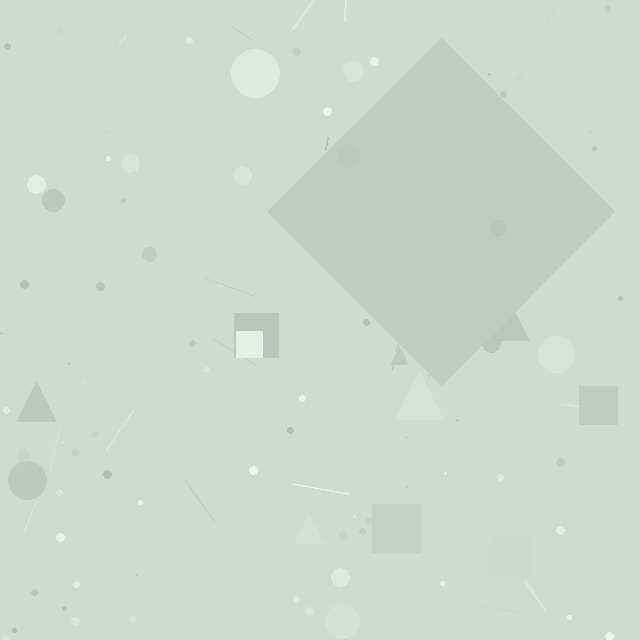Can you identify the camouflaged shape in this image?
The camouflaged shape is a diamond.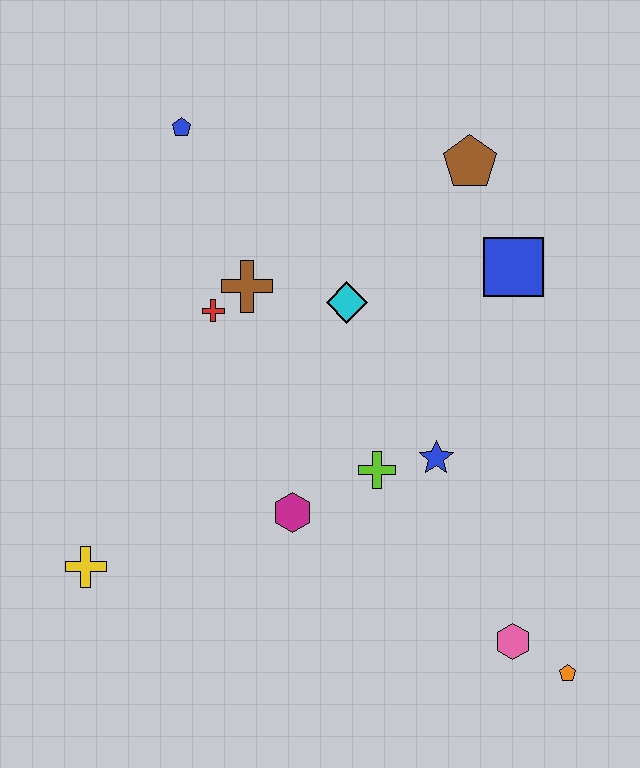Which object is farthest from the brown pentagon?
The yellow cross is farthest from the brown pentagon.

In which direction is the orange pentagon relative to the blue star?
The orange pentagon is below the blue star.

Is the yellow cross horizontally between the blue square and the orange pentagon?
No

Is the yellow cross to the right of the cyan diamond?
No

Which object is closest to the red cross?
The brown cross is closest to the red cross.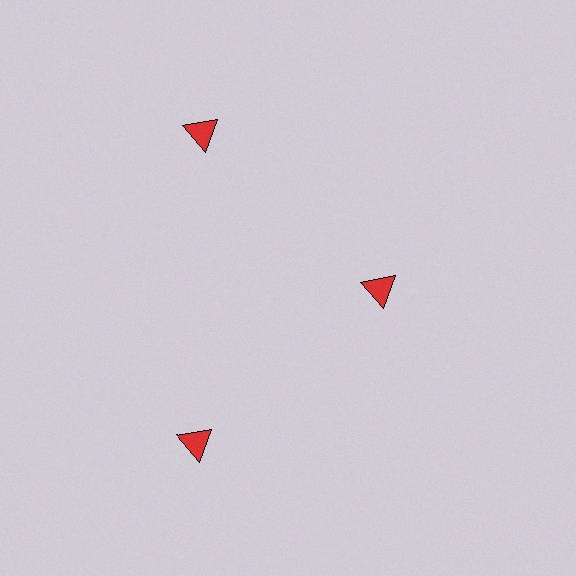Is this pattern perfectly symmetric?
No. The 3 red triangles are arranged in a ring, but one element near the 3 o'clock position is pulled inward toward the center, breaking the 3-fold rotational symmetry.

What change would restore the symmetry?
The symmetry would be restored by moving it outward, back onto the ring so that all 3 triangles sit at equal angles and equal distance from the center.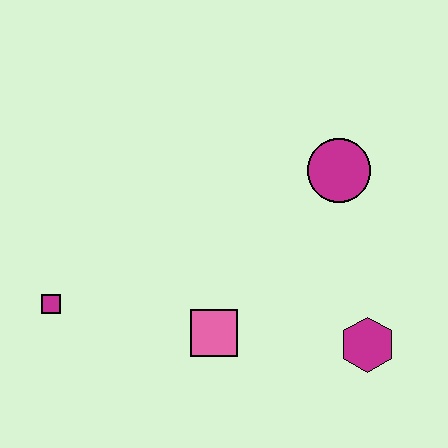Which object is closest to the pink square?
The magenta hexagon is closest to the pink square.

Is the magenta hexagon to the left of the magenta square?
No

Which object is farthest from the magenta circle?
The magenta square is farthest from the magenta circle.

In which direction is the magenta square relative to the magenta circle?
The magenta square is to the left of the magenta circle.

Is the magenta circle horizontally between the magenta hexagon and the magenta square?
Yes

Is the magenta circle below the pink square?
No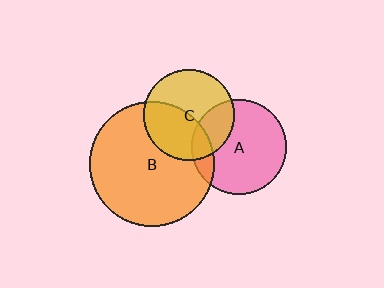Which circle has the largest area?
Circle B (orange).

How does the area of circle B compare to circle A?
Approximately 1.7 times.